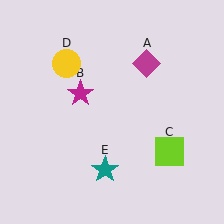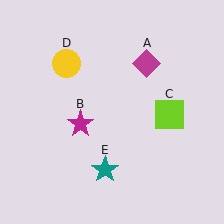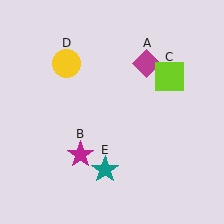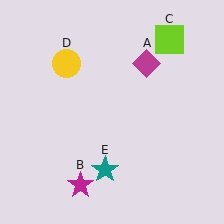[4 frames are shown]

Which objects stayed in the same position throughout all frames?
Magenta diamond (object A) and yellow circle (object D) and teal star (object E) remained stationary.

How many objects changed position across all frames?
2 objects changed position: magenta star (object B), lime square (object C).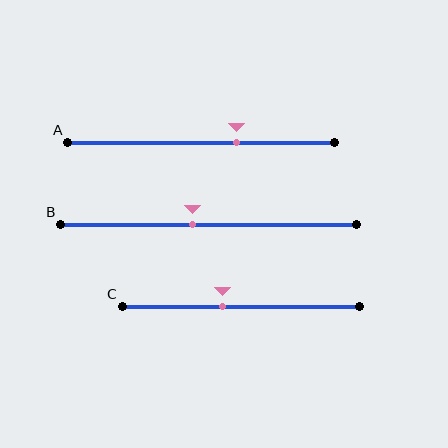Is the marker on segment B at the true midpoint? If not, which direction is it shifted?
No, the marker on segment B is shifted to the left by about 5% of the segment length.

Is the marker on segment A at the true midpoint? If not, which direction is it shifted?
No, the marker on segment A is shifted to the right by about 13% of the segment length.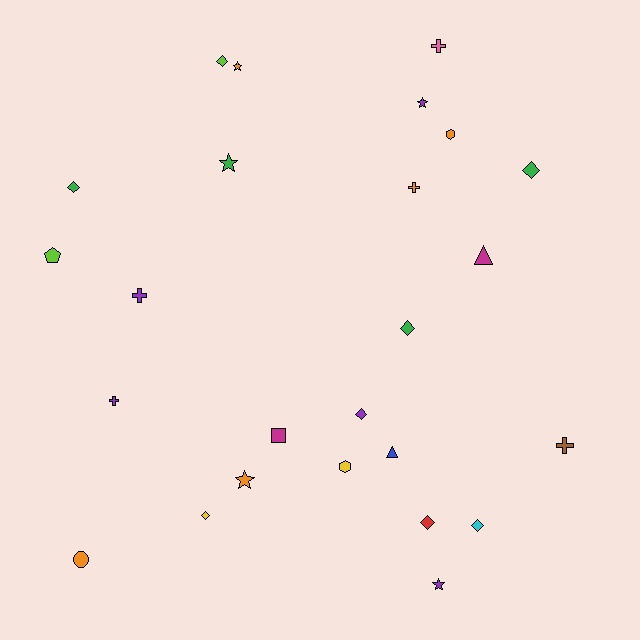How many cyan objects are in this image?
There is 1 cyan object.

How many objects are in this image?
There are 25 objects.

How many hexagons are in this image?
There are 2 hexagons.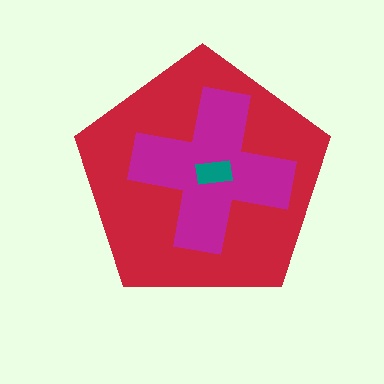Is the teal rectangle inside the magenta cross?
Yes.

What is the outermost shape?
The red pentagon.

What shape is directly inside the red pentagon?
The magenta cross.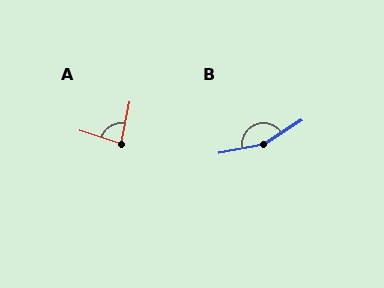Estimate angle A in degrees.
Approximately 83 degrees.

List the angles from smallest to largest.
A (83°), B (159°).